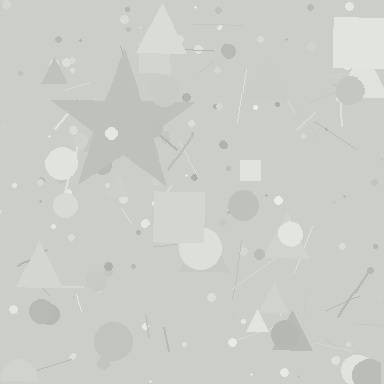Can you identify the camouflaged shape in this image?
The camouflaged shape is a star.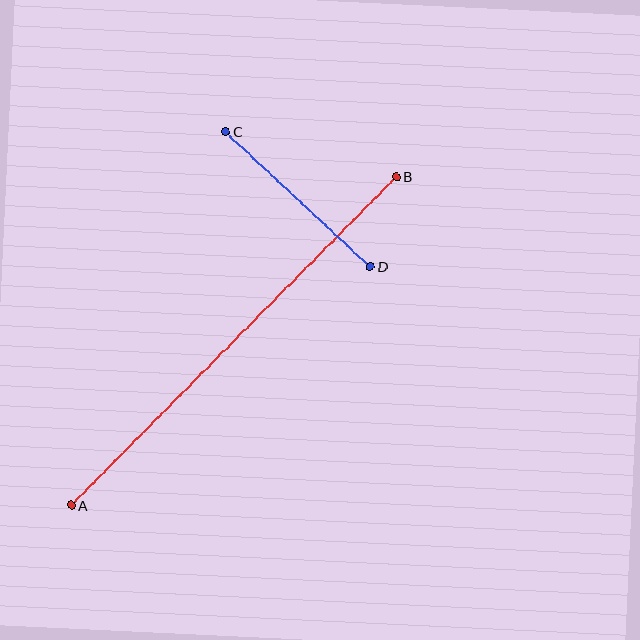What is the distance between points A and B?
The distance is approximately 462 pixels.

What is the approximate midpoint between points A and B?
The midpoint is at approximately (234, 341) pixels.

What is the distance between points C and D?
The distance is approximately 198 pixels.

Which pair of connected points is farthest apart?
Points A and B are farthest apart.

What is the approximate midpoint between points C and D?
The midpoint is at approximately (298, 199) pixels.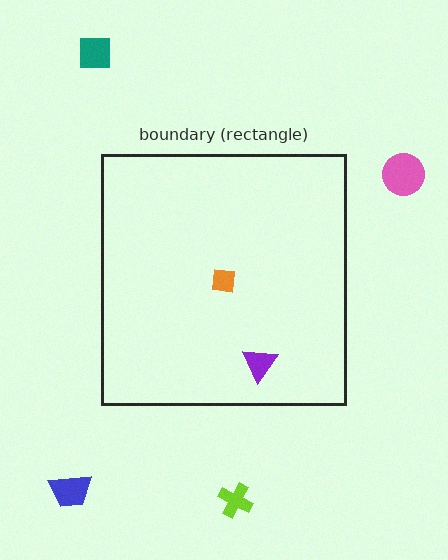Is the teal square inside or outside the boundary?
Outside.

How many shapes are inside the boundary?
2 inside, 4 outside.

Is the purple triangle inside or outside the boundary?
Inside.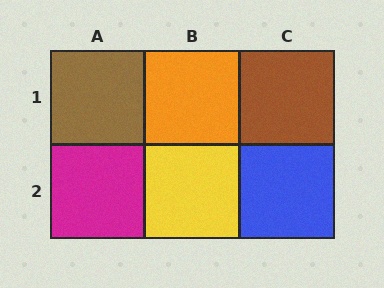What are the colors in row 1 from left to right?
Brown, orange, brown.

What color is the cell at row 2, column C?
Blue.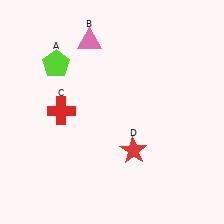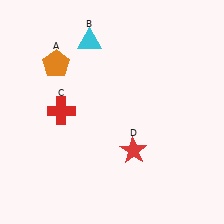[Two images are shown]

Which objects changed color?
A changed from lime to orange. B changed from pink to cyan.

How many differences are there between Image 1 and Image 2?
There are 2 differences between the two images.